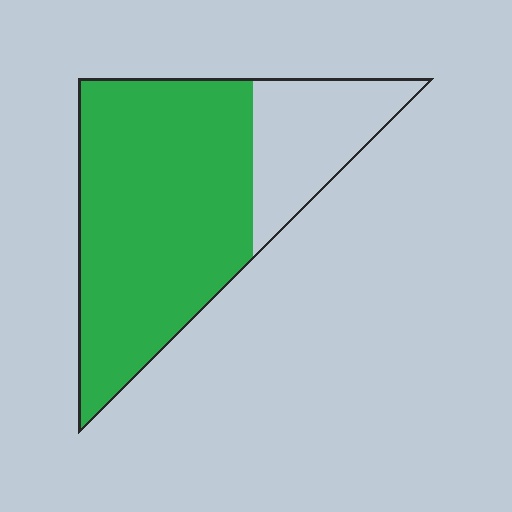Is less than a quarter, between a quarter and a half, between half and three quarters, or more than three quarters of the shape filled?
Between half and three quarters.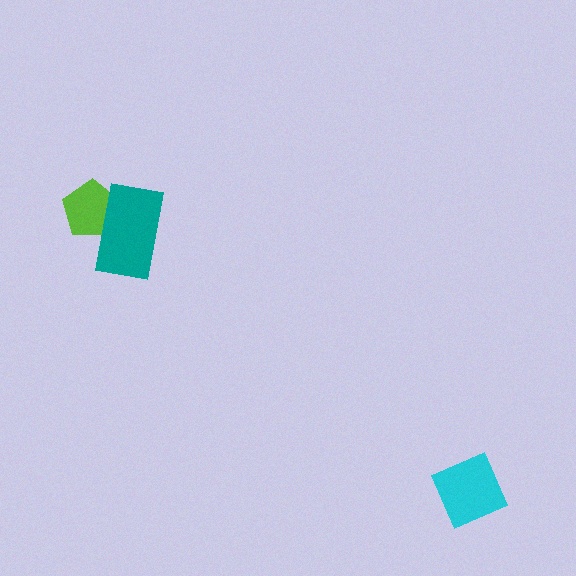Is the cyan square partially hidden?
No, no other shape covers it.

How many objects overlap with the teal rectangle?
1 object overlaps with the teal rectangle.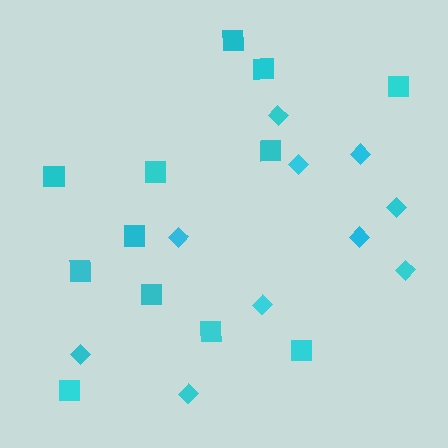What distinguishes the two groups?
There are 2 groups: one group of squares (12) and one group of diamonds (10).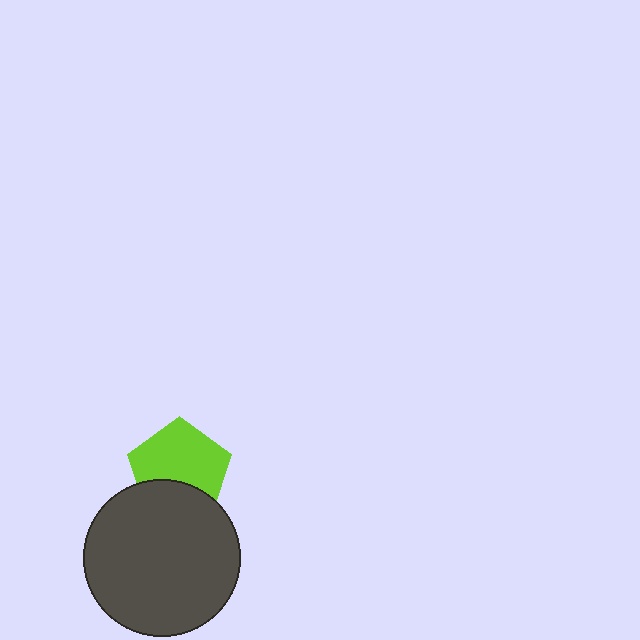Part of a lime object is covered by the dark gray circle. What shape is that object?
It is a pentagon.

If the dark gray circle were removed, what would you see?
You would see the complete lime pentagon.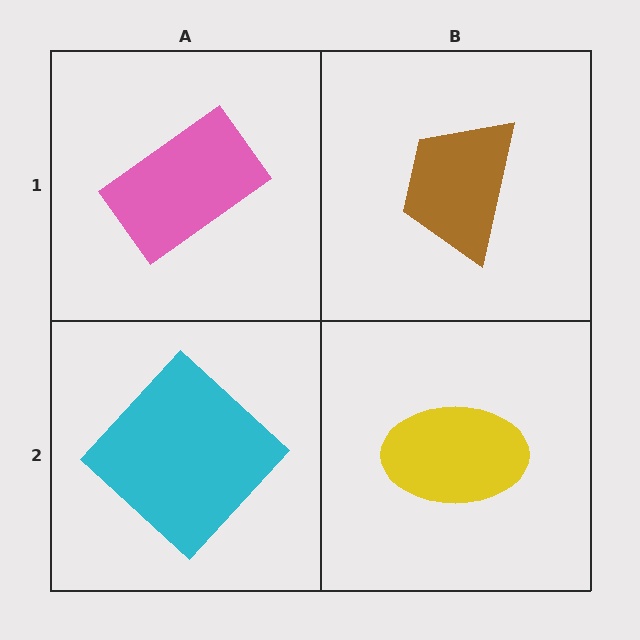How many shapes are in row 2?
2 shapes.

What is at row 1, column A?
A pink rectangle.